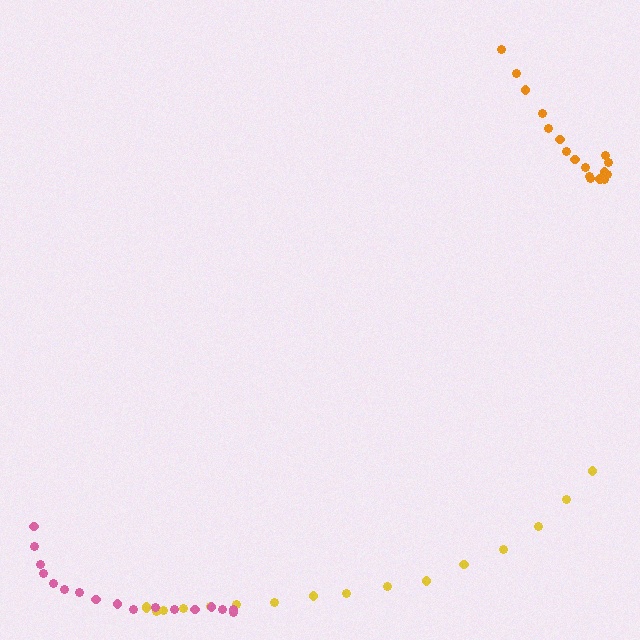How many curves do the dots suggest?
There are 3 distinct paths.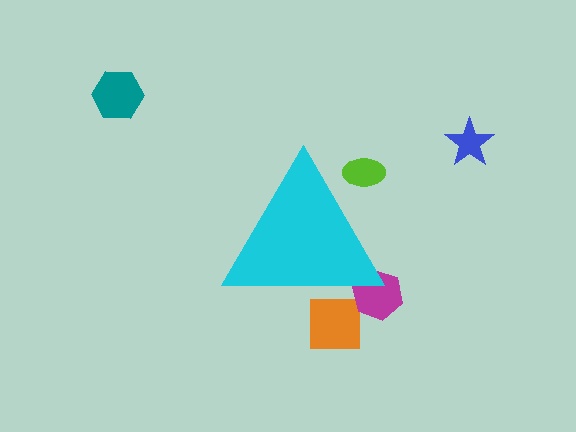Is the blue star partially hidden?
No, the blue star is fully visible.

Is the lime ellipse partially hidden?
Yes, the lime ellipse is partially hidden behind the cyan triangle.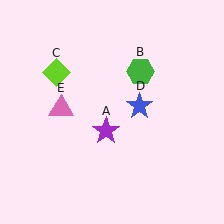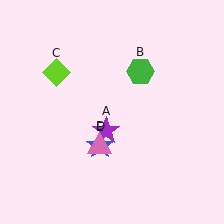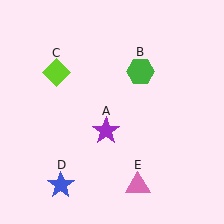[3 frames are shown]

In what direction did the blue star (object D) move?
The blue star (object D) moved down and to the left.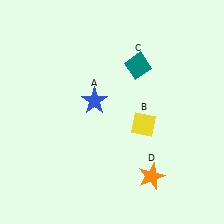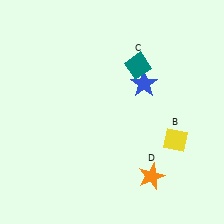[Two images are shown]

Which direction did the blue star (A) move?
The blue star (A) moved right.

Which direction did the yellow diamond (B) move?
The yellow diamond (B) moved right.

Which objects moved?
The objects that moved are: the blue star (A), the yellow diamond (B).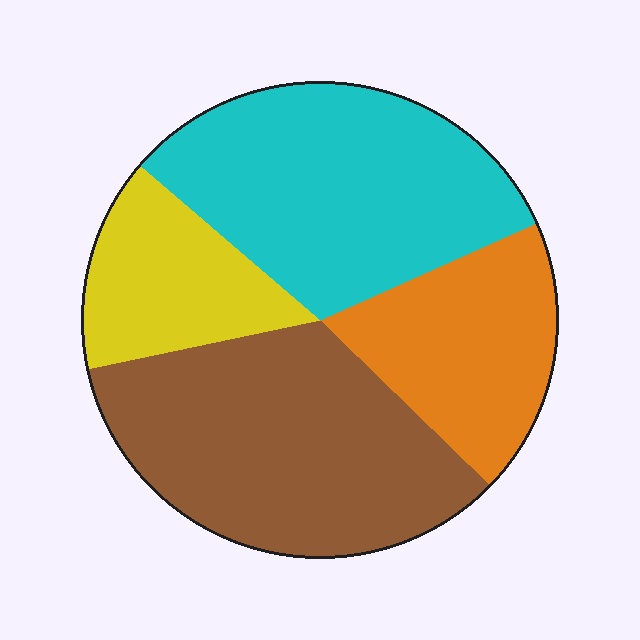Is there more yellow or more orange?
Orange.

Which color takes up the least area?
Yellow, at roughly 15%.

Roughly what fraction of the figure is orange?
Orange covers 19% of the figure.